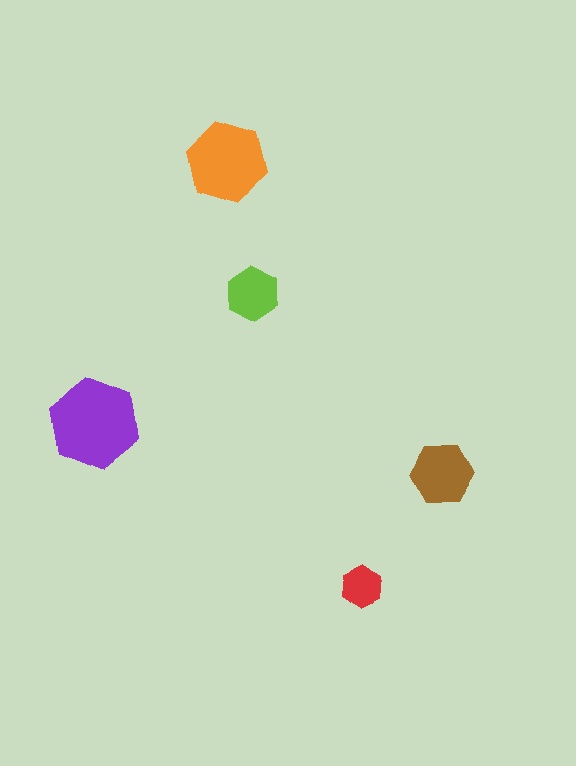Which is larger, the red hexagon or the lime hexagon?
The lime one.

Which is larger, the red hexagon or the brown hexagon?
The brown one.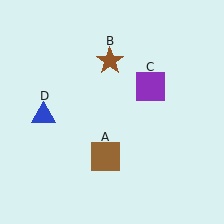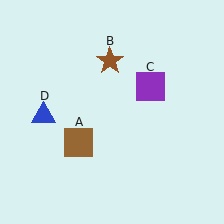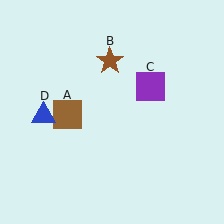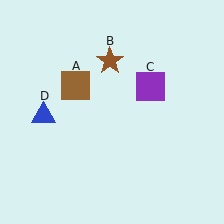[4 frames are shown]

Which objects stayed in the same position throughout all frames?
Brown star (object B) and purple square (object C) and blue triangle (object D) remained stationary.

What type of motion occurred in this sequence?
The brown square (object A) rotated clockwise around the center of the scene.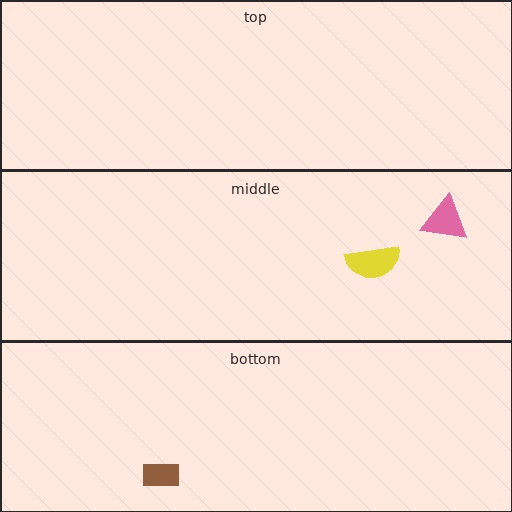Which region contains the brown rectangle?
The bottom region.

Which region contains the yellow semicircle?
The middle region.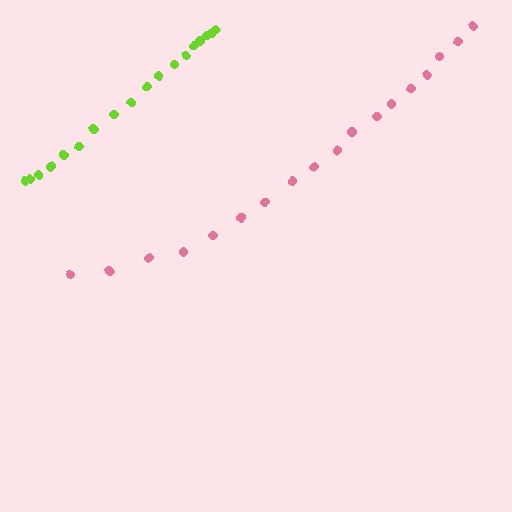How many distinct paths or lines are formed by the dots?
There are 2 distinct paths.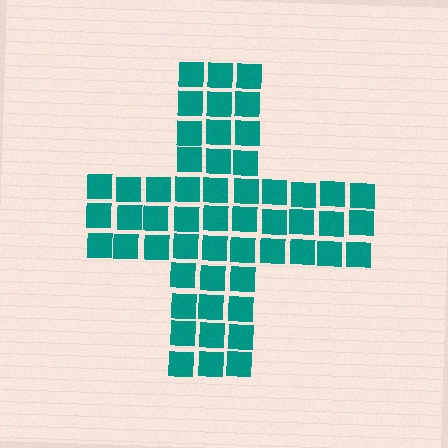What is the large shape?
The large shape is a cross.